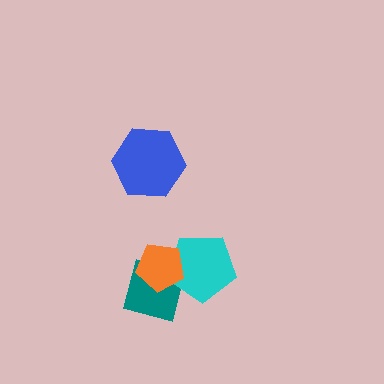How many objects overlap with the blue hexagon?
0 objects overlap with the blue hexagon.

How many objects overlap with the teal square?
2 objects overlap with the teal square.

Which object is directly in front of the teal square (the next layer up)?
The cyan pentagon is directly in front of the teal square.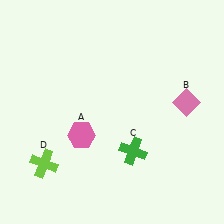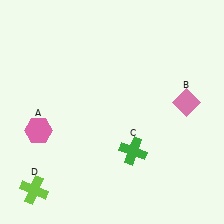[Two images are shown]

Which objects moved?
The objects that moved are: the pink hexagon (A), the lime cross (D).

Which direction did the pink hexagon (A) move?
The pink hexagon (A) moved left.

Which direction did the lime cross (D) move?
The lime cross (D) moved down.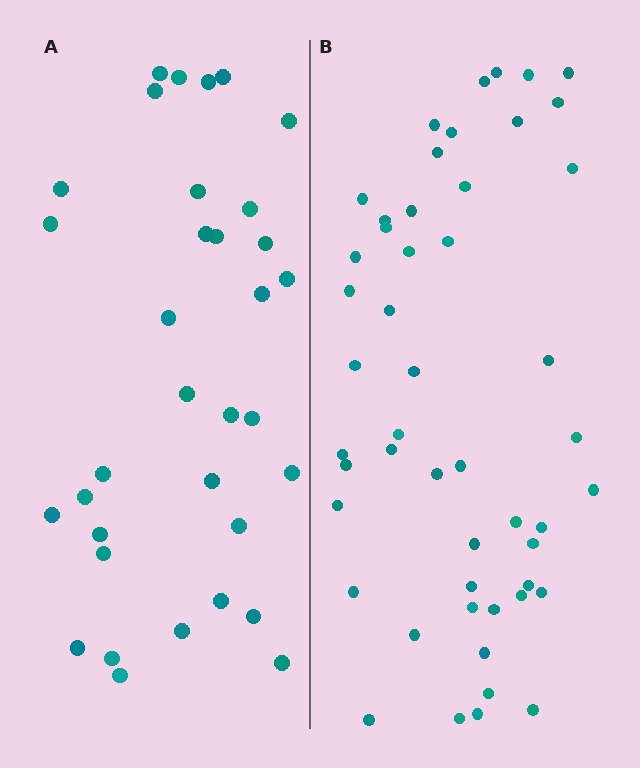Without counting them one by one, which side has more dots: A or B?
Region B (the right region) has more dots.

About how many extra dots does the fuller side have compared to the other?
Region B has approximately 15 more dots than region A.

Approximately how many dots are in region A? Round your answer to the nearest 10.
About 30 dots. (The exact count is 34, which rounds to 30.)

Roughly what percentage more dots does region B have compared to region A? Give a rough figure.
About 45% more.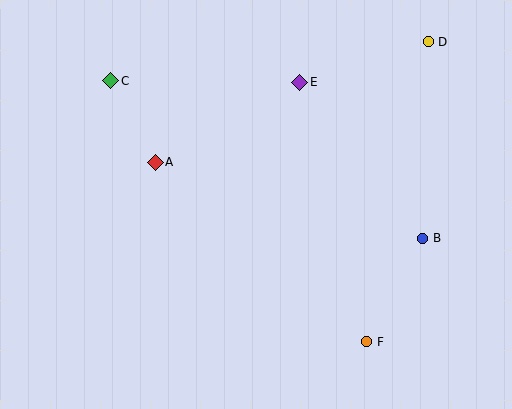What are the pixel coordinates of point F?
Point F is at (367, 342).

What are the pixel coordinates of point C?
Point C is at (111, 81).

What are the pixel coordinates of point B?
Point B is at (423, 238).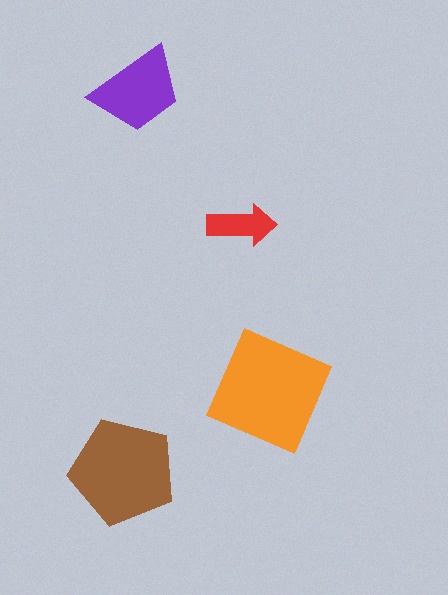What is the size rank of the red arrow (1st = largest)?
4th.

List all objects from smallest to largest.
The red arrow, the purple trapezoid, the brown pentagon, the orange square.